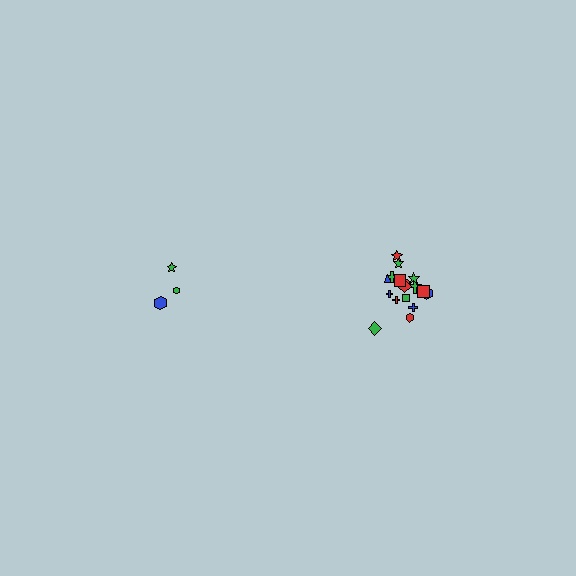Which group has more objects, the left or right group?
The right group.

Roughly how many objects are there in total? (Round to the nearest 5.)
Roughly 20 objects in total.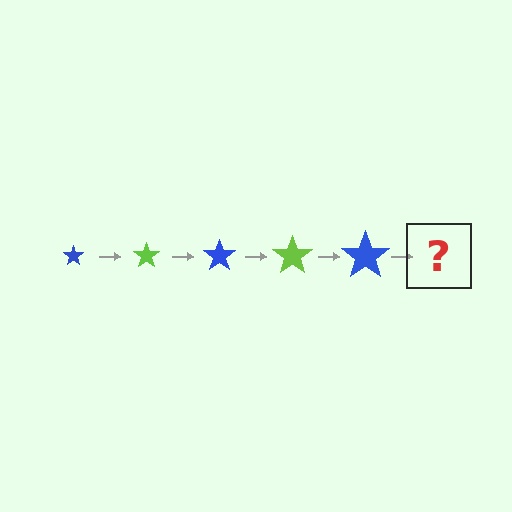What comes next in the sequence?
The next element should be a lime star, larger than the previous one.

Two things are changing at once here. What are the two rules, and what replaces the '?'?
The two rules are that the star grows larger each step and the color cycles through blue and lime. The '?' should be a lime star, larger than the previous one.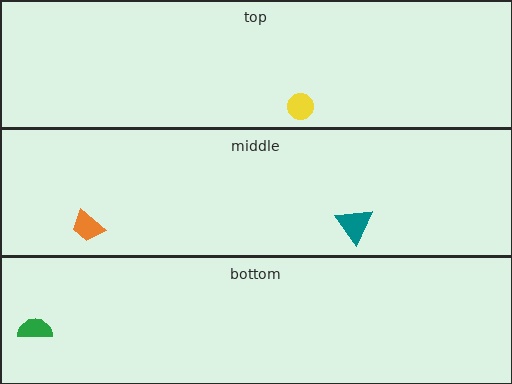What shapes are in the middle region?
The teal triangle, the orange trapezoid.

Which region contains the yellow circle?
The top region.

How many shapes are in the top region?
1.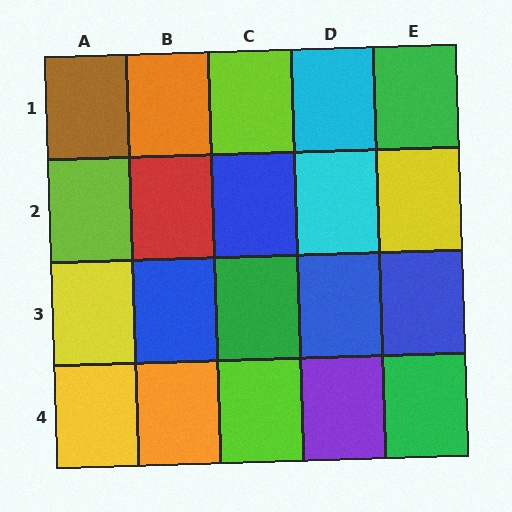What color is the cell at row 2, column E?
Yellow.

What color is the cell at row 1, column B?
Orange.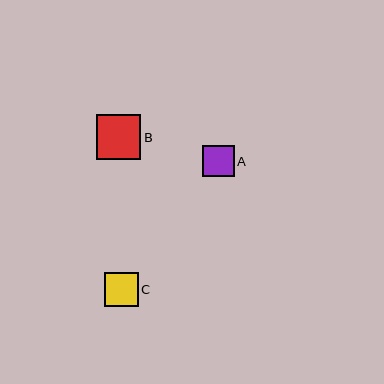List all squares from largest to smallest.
From largest to smallest: B, C, A.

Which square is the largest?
Square B is the largest with a size of approximately 45 pixels.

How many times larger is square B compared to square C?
Square B is approximately 1.3 times the size of square C.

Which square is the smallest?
Square A is the smallest with a size of approximately 31 pixels.